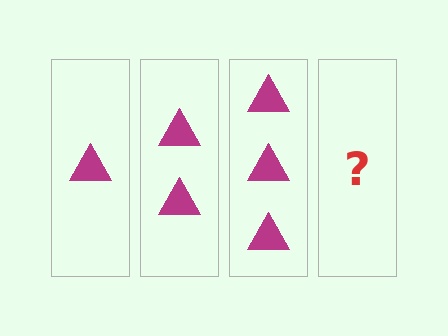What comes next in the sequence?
The next element should be 4 triangles.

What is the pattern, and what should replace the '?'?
The pattern is that each step adds one more triangle. The '?' should be 4 triangles.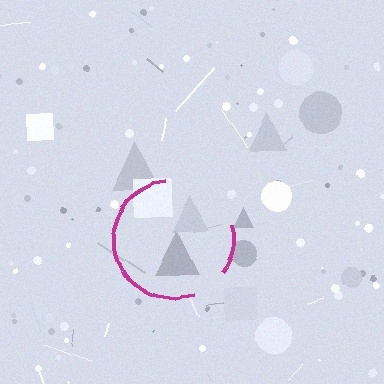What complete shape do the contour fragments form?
The contour fragments form a circle.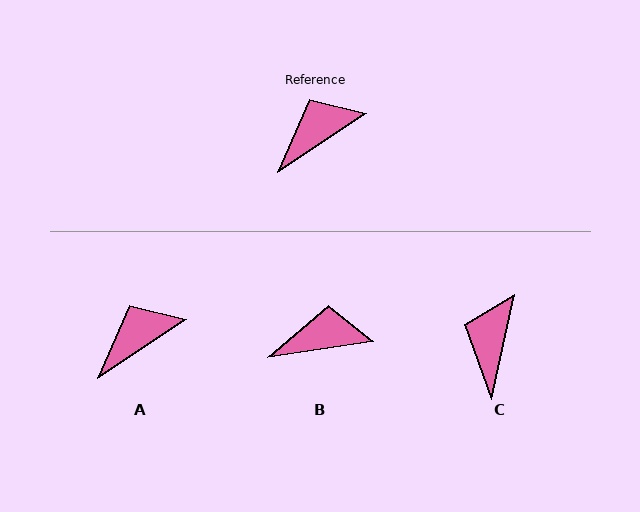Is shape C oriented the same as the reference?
No, it is off by about 44 degrees.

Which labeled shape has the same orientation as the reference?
A.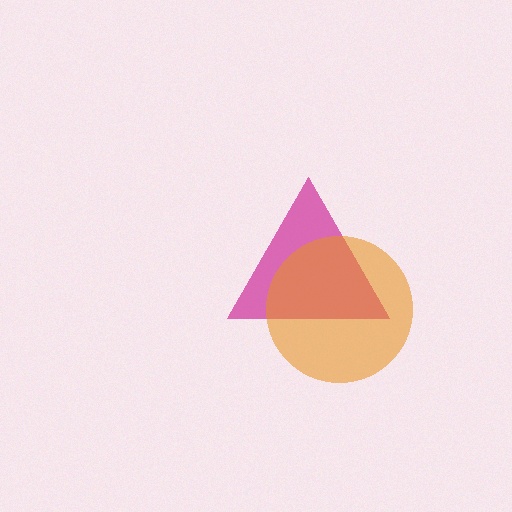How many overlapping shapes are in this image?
There are 2 overlapping shapes in the image.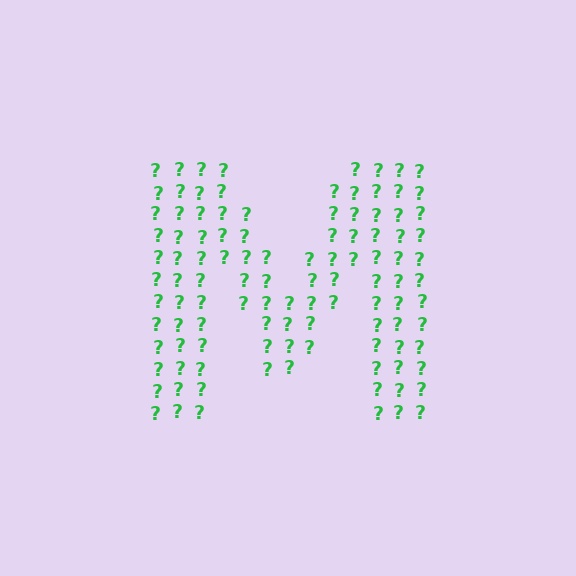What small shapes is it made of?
It is made of small question marks.